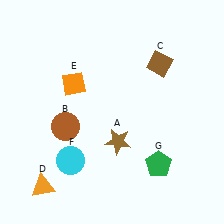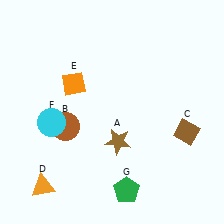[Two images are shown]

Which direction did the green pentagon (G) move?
The green pentagon (G) moved left.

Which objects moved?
The objects that moved are: the brown diamond (C), the cyan circle (F), the green pentagon (G).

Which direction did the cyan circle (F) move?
The cyan circle (F) moved up.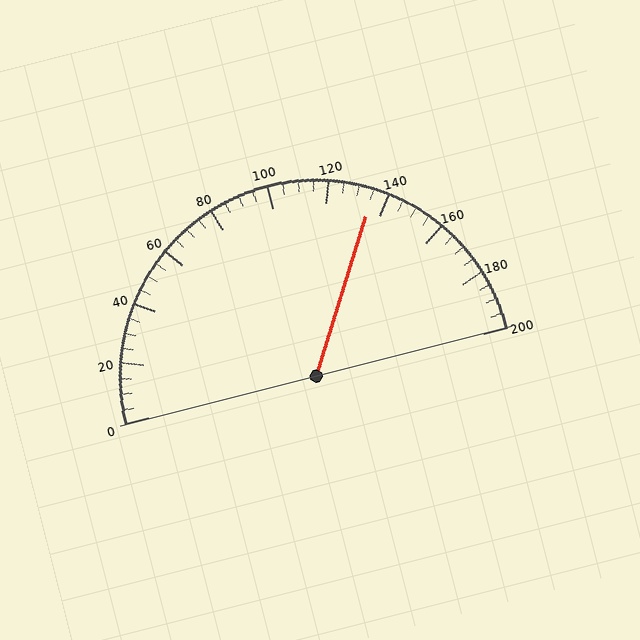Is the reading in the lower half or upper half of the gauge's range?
The reading is in the upper half of the range (0 to 200).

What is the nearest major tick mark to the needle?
The nearest major tick mark is 140.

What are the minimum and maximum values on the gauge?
The gauge ranges from 0 to 200.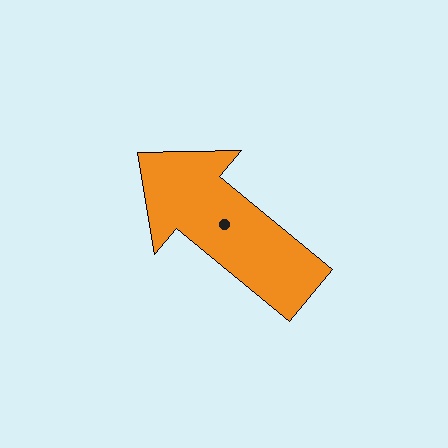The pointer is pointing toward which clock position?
Roughly 10 o'clock.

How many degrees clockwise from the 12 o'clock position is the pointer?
Approximately 310 degrees.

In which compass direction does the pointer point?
Northwest.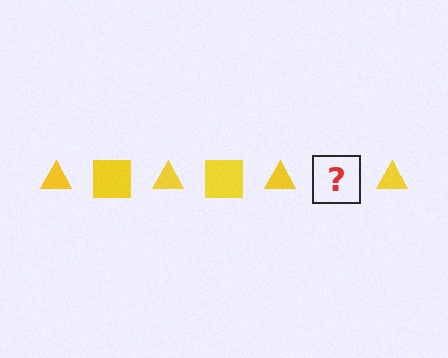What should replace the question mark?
The question mark should be replaced with a yellow square.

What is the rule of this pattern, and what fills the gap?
The rule is that the pattern cycles through triangle, square shapes in yellow. The gap should be filled with a yellow square.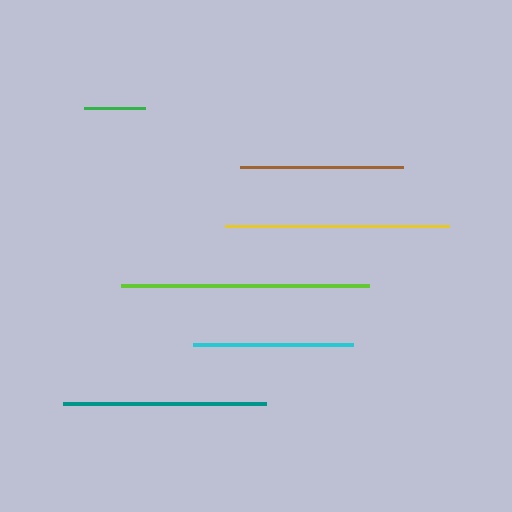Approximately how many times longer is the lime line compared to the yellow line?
The lime line is approximately 1.1 times the length of the yellow line.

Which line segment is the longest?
The lime line is the longest at approximately 249 pixels.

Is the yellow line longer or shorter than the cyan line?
The yellow line is longer than the cyan line.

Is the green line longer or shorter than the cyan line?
The cyan line is longer than the green line.